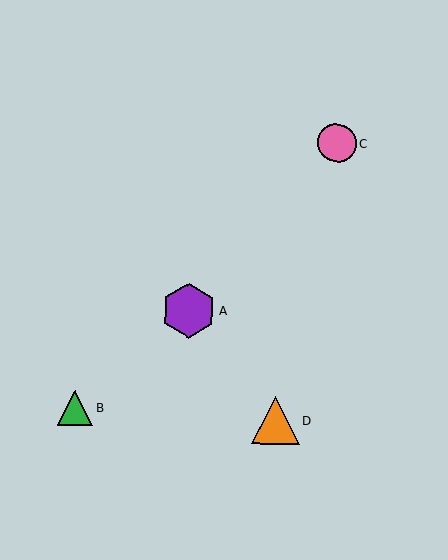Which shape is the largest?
The purple hexagon (labeled A) is the largest.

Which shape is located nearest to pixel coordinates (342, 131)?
The pink circle (labeled C) at (337, 143) is nearest to that location.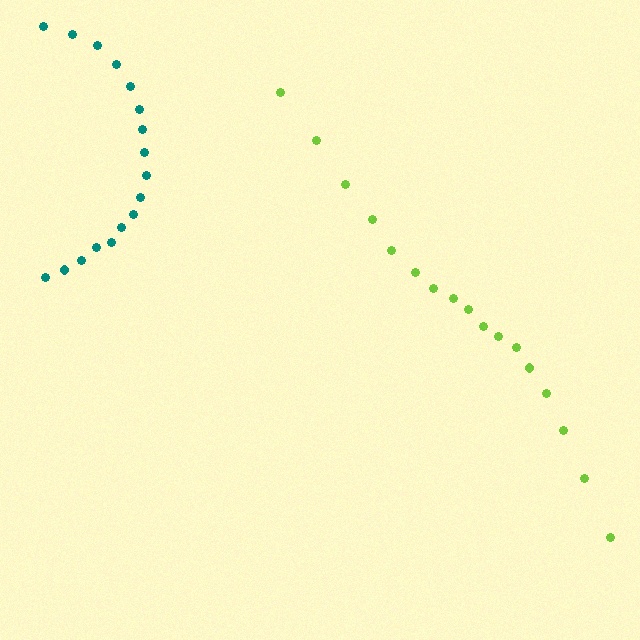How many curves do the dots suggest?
There are 2 distinct paths.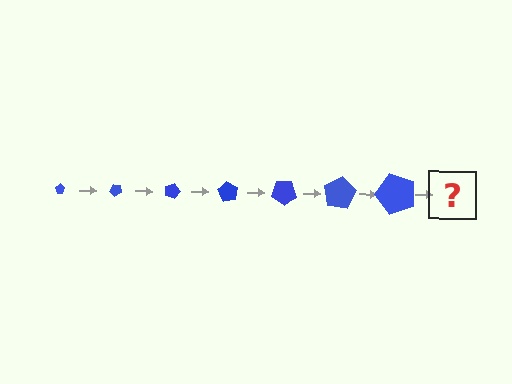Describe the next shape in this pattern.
It should be a pentagon, larger than the previous one and rotated 315 degrees from the start.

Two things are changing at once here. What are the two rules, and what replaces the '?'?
The two rules are that the pentagon grows larger each step and it rotates 45 degrees each step. The '?' should be a pentagon, larger than the previous one and rotated 315 degrees from the start.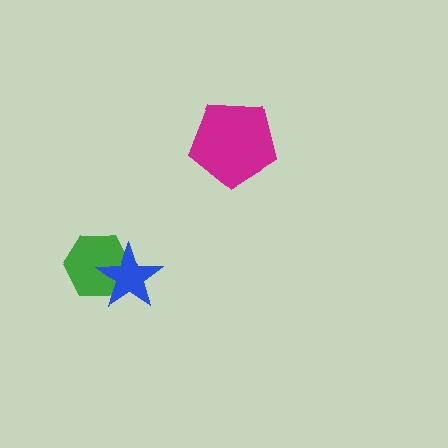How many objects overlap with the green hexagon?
1 object overlaps with the green hexagon.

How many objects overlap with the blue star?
1 object overlaps with the blue star.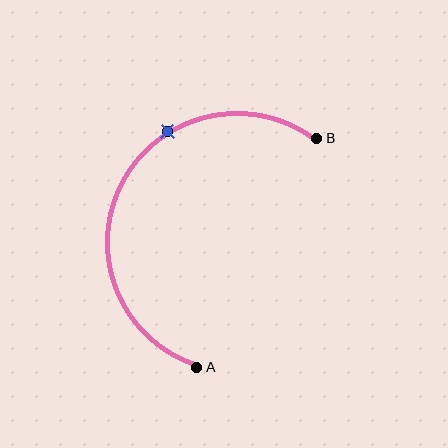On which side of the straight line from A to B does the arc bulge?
The arc bulges to the left of the straight line connecting A and B.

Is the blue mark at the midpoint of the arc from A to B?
No. The blue mark lies on the arc but is closer to endpoint B. The arc midpoint would be at the point on the curve equidistant along the arc from both A and B.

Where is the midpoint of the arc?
The arc midpoint is the point on the curve farthest from the straight line joining A and B. It sits to the left of that line.